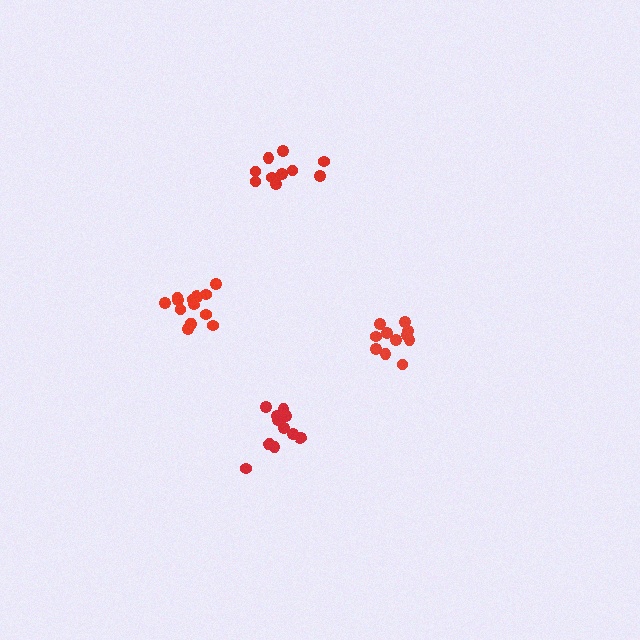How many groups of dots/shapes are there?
There are 4 groups.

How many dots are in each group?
Group 1: 14 dots, Group 2: 10 dots, Group 3: 11 dots, Group 4: 11 dots (46 total).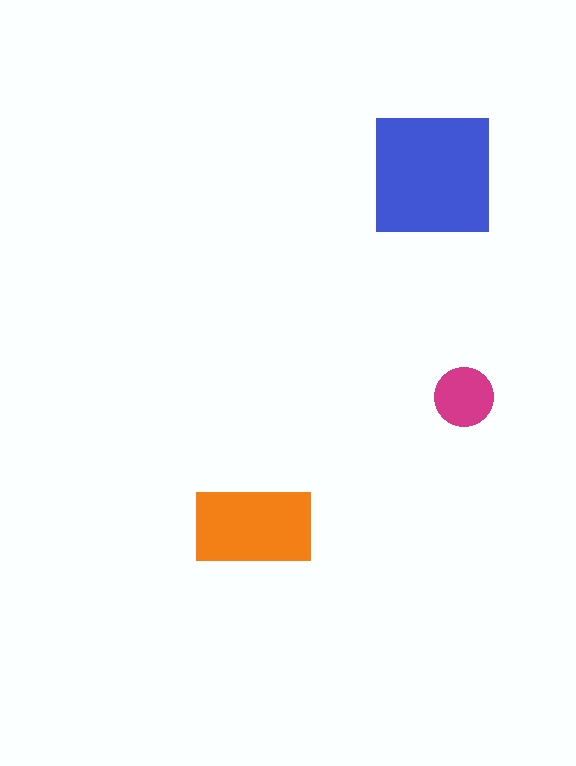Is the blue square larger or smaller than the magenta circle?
Larger.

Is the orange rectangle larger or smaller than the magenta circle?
Larger.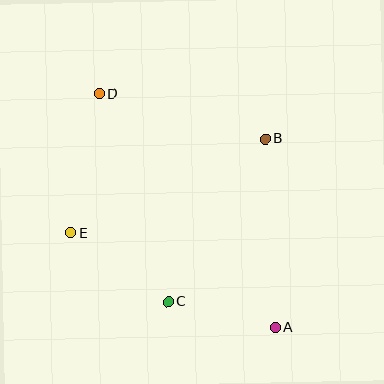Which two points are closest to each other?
Points A and C are closest to each other.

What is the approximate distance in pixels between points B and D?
The distance between B and D is approximately 172 pixels.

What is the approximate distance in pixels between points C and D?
The distance between C and D is approximately 219 pixels.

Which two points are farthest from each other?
Points A and D are farthest from each other.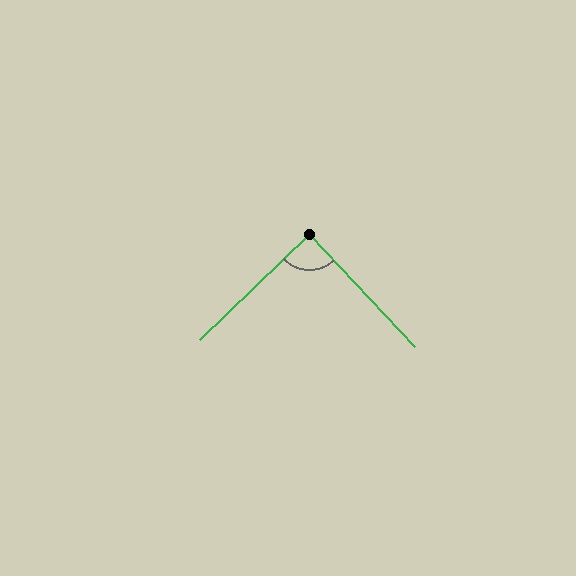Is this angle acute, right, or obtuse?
It is approximately a right angle.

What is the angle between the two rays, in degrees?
Approximately 89 degrees.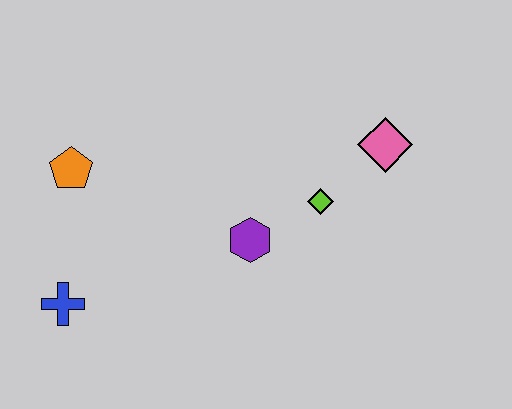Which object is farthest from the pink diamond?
The blue cross is farthest from the pink diamond.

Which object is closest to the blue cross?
The orange pentagon is closest to the blue cross.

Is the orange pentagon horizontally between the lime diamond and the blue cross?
Yes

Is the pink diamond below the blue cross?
No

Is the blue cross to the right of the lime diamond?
No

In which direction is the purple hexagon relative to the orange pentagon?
The purple hexagon is to the right of the orange pentagon.